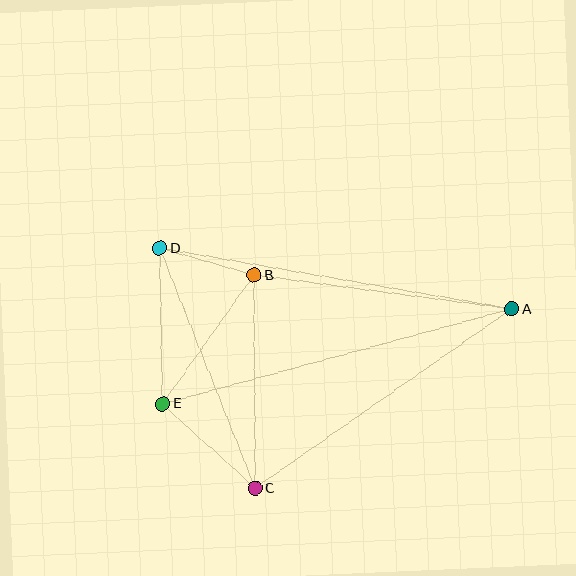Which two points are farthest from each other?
Points A and E are farthest from each other.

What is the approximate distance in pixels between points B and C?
The distance between B and C is approximately 213 pixels.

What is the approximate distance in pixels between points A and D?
The distance between A and D is approximately 357 pixels.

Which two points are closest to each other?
Points B and D are closest to each other.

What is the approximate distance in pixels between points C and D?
The distance between C and D is approximately 258 pixels.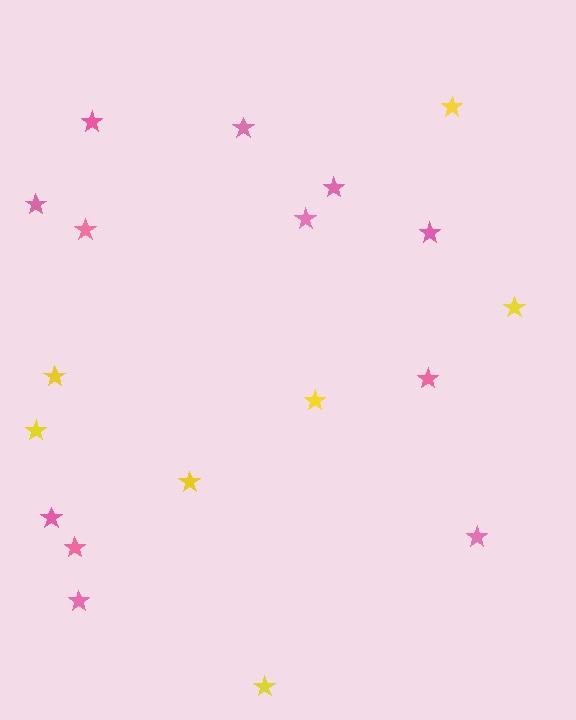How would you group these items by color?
There are 2 groups: one group of yellow stars (7) and one group of pink stars (12).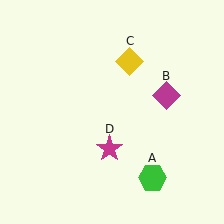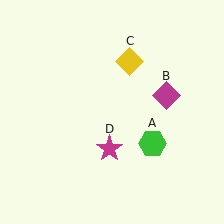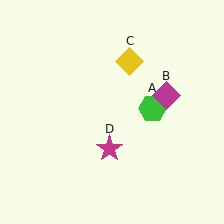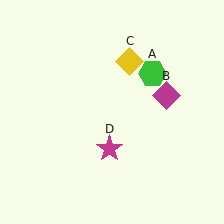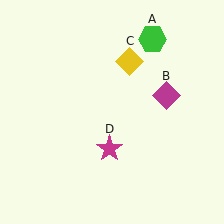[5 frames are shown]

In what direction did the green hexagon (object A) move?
The green hexagon (object A) moved up.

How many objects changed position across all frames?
1 object changed position: green hexagon (object A).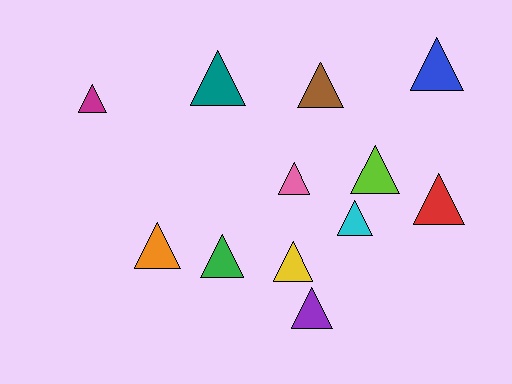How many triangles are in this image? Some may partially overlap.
There are 12 triangles.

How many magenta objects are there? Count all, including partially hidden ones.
There is 1 magenta object.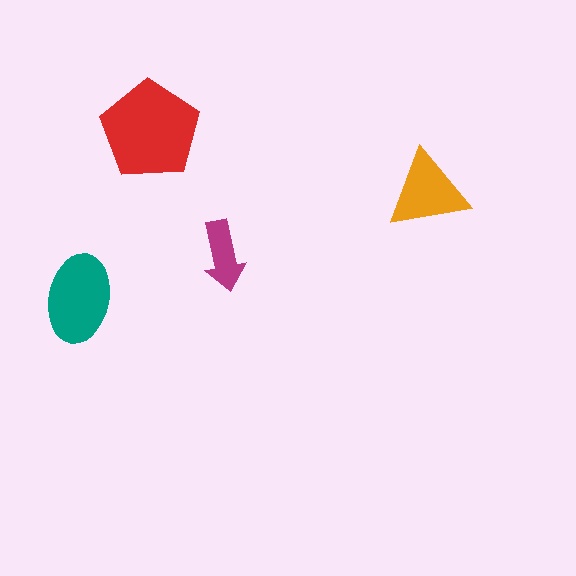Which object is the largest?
The red pentagon.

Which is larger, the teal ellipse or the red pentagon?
The red pentagon.